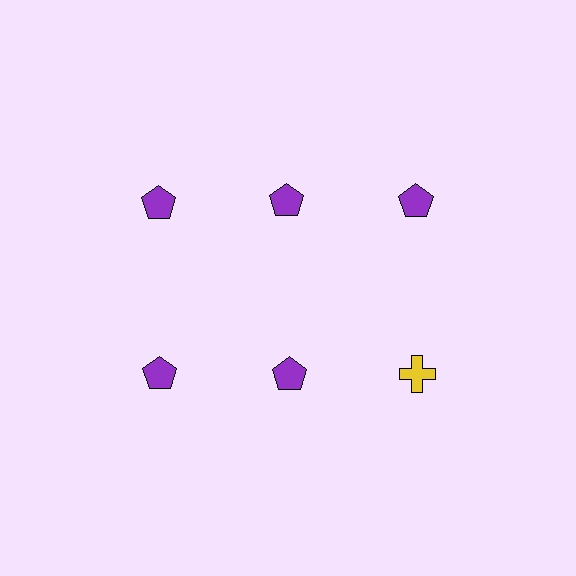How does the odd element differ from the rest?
It differs in both color (yellow instead of purple) and shape (cross instead of pentagon).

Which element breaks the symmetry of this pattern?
The yellow cross in the second row, center column breaks the symmetry. All other shapes are purple pentagons.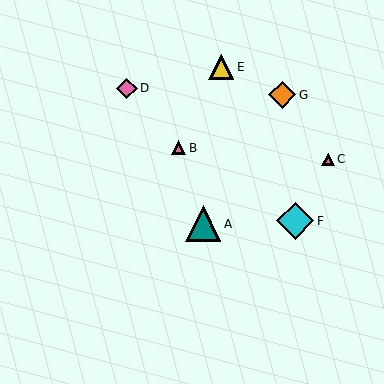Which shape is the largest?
The cyan diamond (labeled F) is the largest.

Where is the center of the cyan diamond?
The center of the cyan diamond is at (295, 221).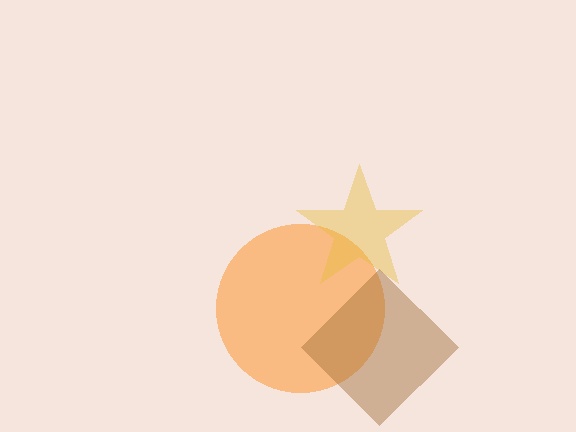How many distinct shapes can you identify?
There are 3 distinct shapes: an orange circle, a yellow star, a brown diamond.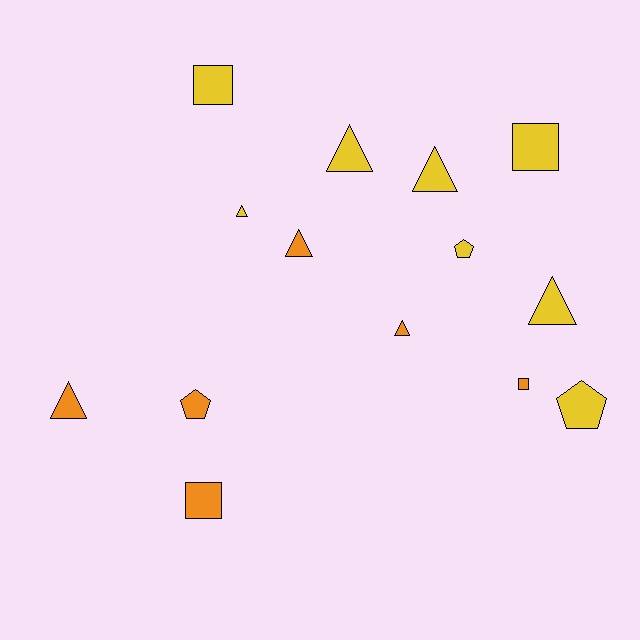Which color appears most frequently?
Yellow, with 8 objects.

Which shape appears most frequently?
Triangle, with 7 objects.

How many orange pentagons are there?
There is 1 orange pentagon.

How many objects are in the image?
There are 14 objects.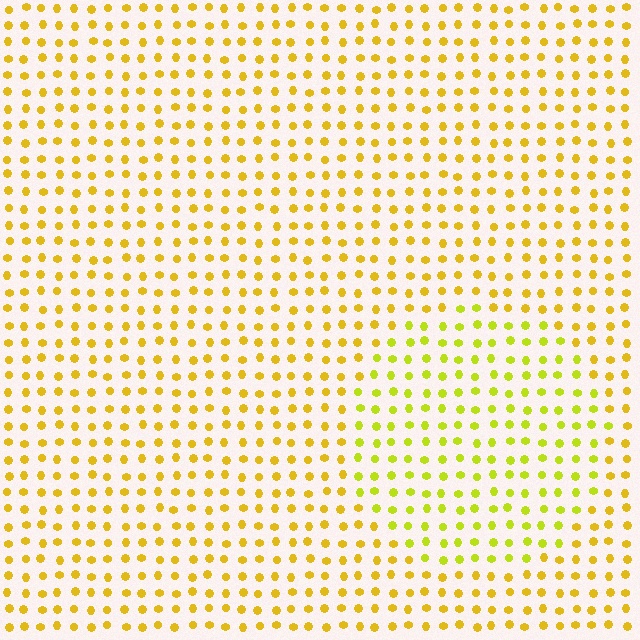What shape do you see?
I see a circle.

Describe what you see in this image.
The image is filled with small yellow elements in a uniform arrangement. A circle-shaped region is visible where the elements are tinted to a slightly different hue, forming a subtle color boundary.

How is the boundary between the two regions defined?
The boundary is defined purely by a slight shift in hue (about 23 degrees). Spacing, size, and orientation are identical on both sides.